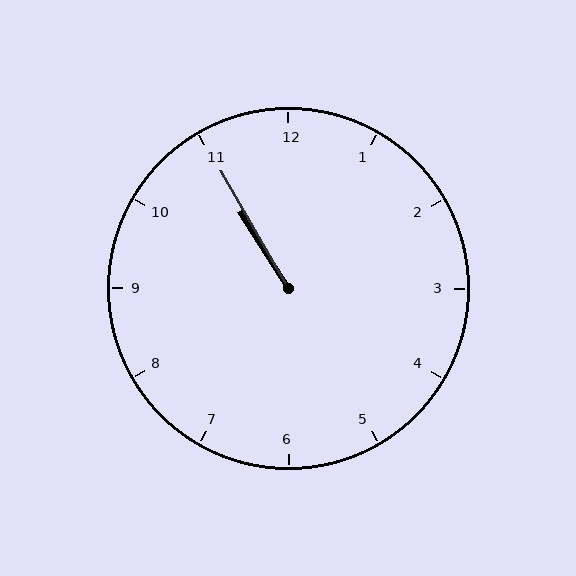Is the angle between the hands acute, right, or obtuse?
It is acute.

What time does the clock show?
10:55.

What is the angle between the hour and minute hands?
Approximately 2 degrees.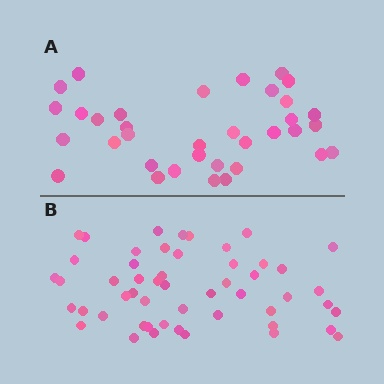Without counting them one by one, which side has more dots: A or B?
Region B (the bottom region) has more dots.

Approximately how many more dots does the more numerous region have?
Region B has approximately 15 more dots than region A.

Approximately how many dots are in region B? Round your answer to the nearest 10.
About 50 dots. (The exact count is 52, which rounds to 50.)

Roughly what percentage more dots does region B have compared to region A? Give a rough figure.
About 50% more.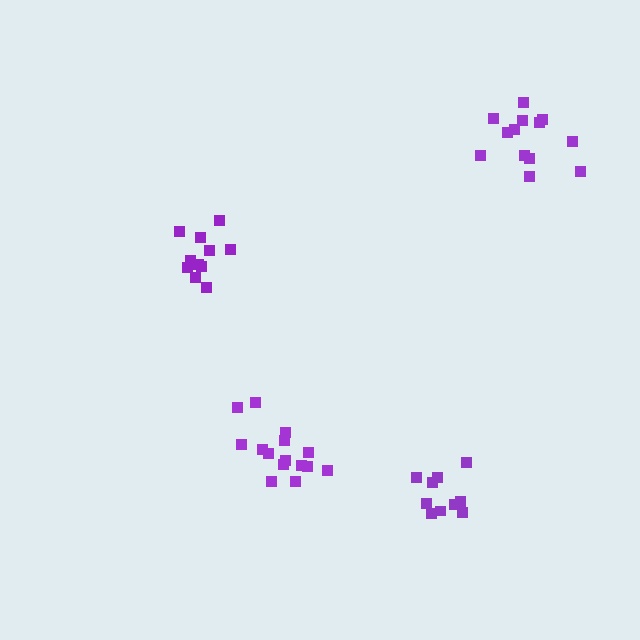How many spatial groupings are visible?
There are 4 spatial groupings.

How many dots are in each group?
Group 1: 15 dots, Group 2: 11 dots, Group 3: 13 dots, Group 4: 10 dots (49 total).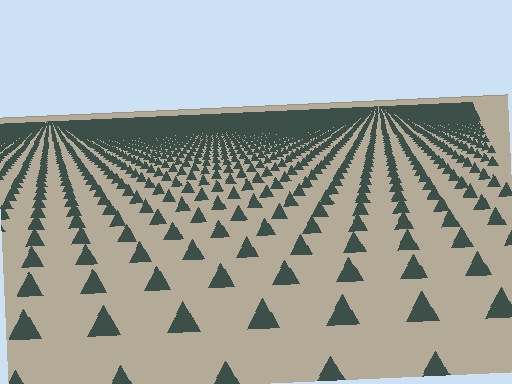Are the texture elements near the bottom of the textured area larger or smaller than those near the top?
Larger. Near the bottom, elements are closer to the viewer and appear at a bigger on-screen size.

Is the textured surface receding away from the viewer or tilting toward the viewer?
The surface is receding away from the viewer. Texture elements get smaller and denser toward the top.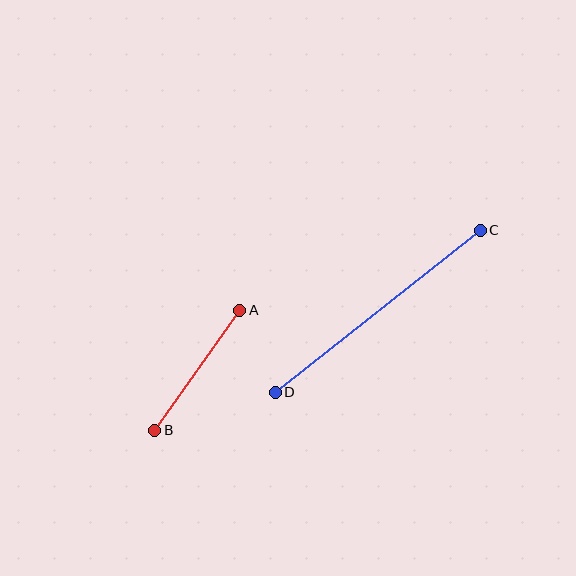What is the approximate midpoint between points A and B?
The midpoint is at approximately (197, 370) pixels.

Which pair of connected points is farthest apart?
Points C and D are farthest apart.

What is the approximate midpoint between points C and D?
The midpoint is at approximately (378, 311) pixels.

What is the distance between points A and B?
The distance is approximately 147 pixels.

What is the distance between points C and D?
The distance is approximately 261 pixels.